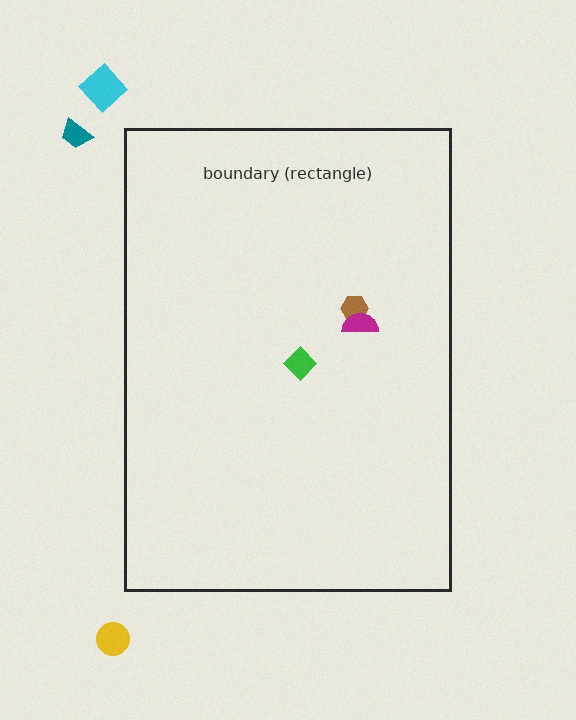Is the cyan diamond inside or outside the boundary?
Outside.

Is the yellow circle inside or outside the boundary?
Outside.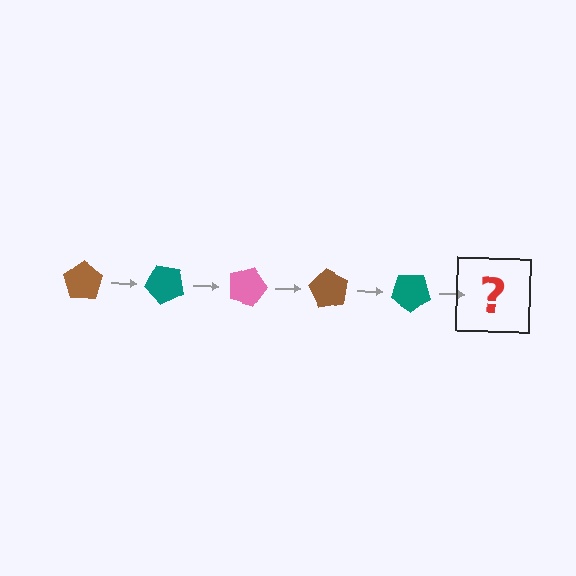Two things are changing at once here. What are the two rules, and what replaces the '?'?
The two rules are that it rotates 45 degrees each step and the color cycles through brown, teal, and pink. The '?' should be a pink pentagon, rotated 225 degrees from the start.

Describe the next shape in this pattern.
It should be a pink pentagon, rotated 225 degrees from the start.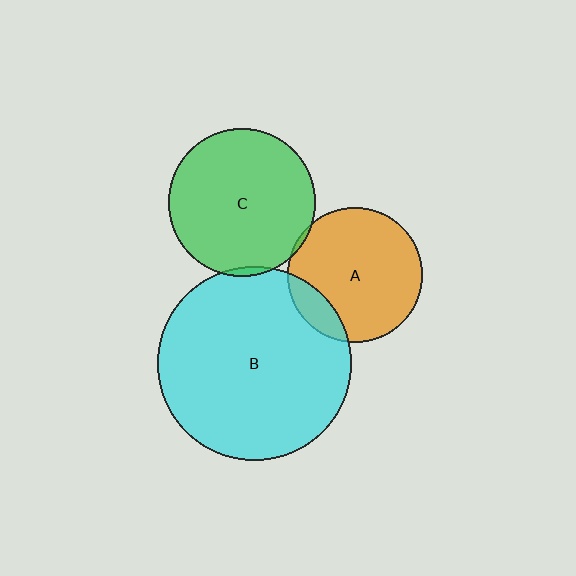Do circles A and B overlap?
Yes.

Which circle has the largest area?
Circle B (cyan).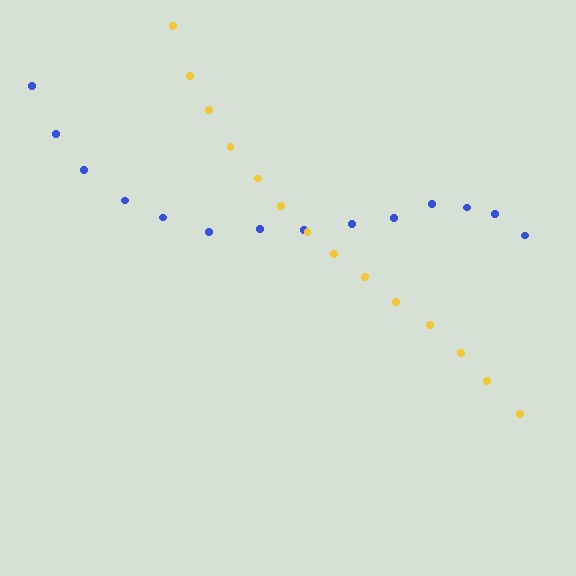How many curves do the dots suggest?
There are 2 distinct paths.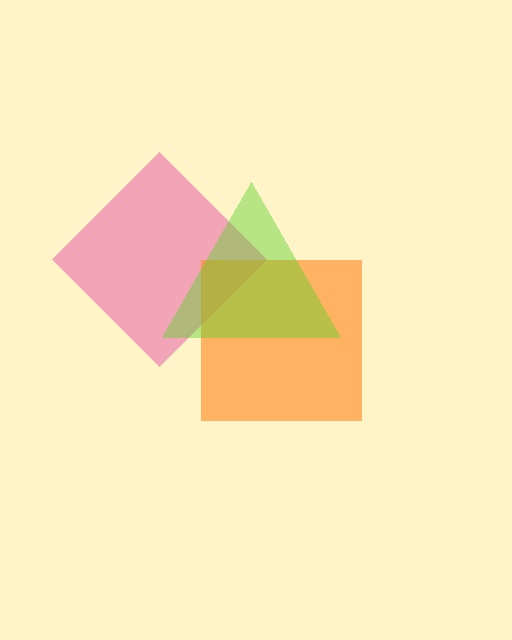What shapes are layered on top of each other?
The layered shapes are: a pink diamond, an orange square, a lime triangle.